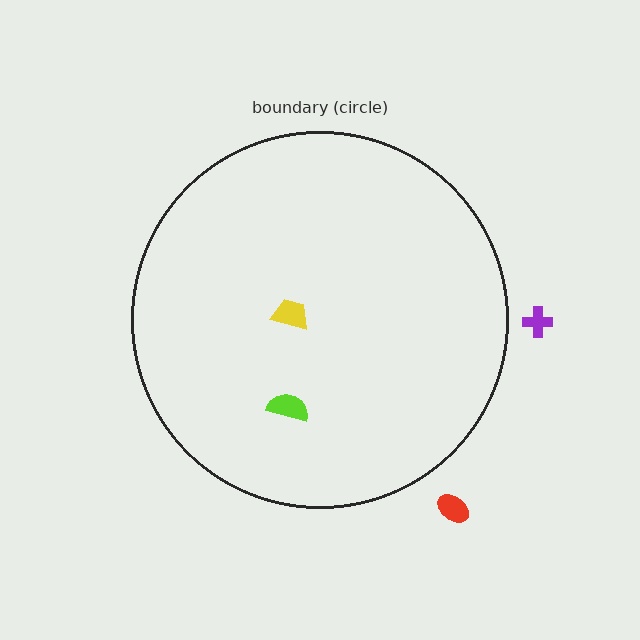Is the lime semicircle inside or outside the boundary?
Inside.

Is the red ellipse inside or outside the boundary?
Outside.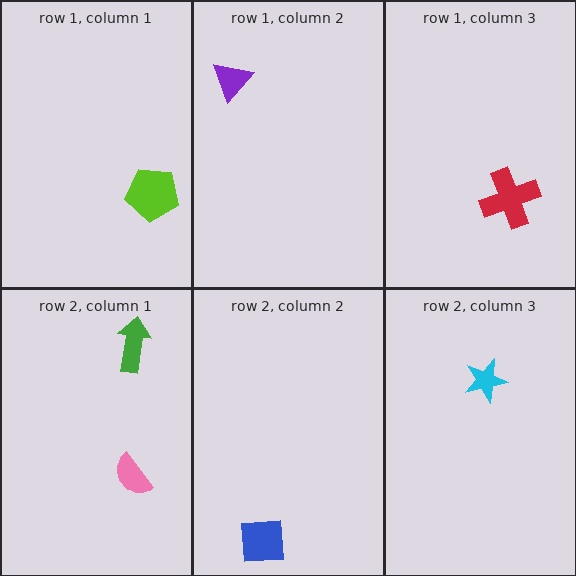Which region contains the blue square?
The row 2, column 2 region.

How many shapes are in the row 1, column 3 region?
1.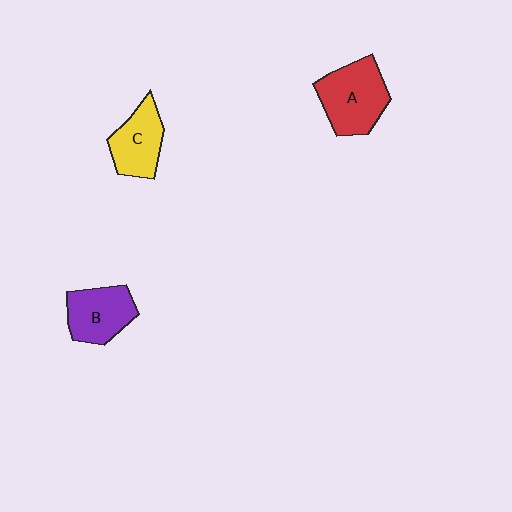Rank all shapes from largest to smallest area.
From largest to smallest: A (red), B (purple), C (yellow).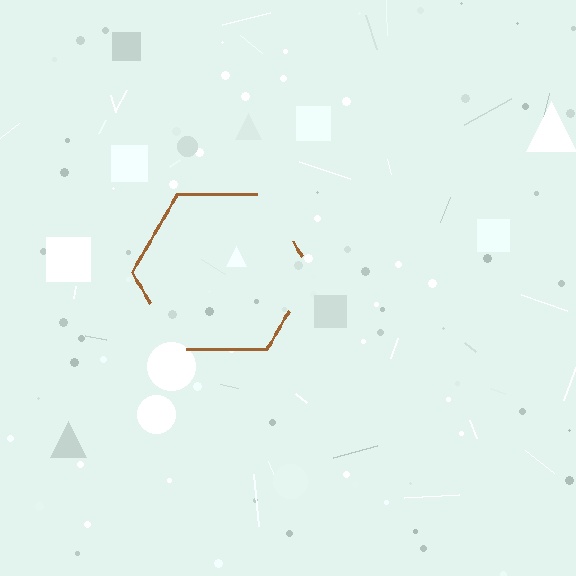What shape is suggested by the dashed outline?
The dashed outline suggests a hexagon.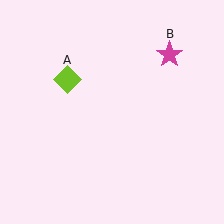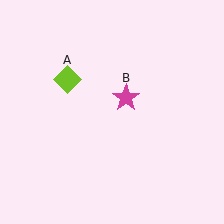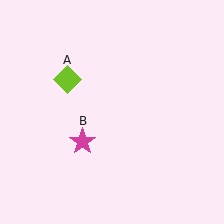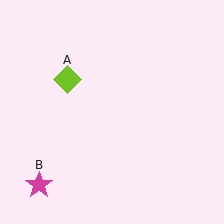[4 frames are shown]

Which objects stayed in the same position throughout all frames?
Lime diamond (object A) remained stationary.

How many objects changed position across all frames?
1 object changed position: magenta star (object B).